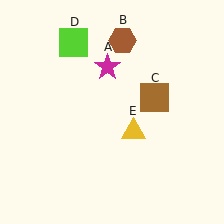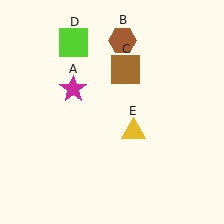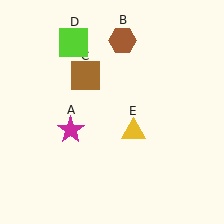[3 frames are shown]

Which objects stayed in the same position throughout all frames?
Brown hexagon (object B) and lime square (object D) and yellow triangle (object E) remained stationary.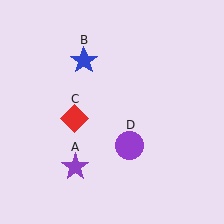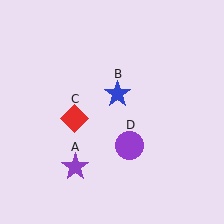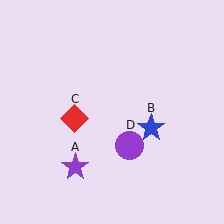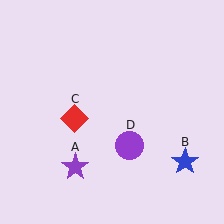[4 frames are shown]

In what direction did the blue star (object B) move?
The blue star (object B) moved down and to the right.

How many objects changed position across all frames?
1 object changed position: blue star (object B).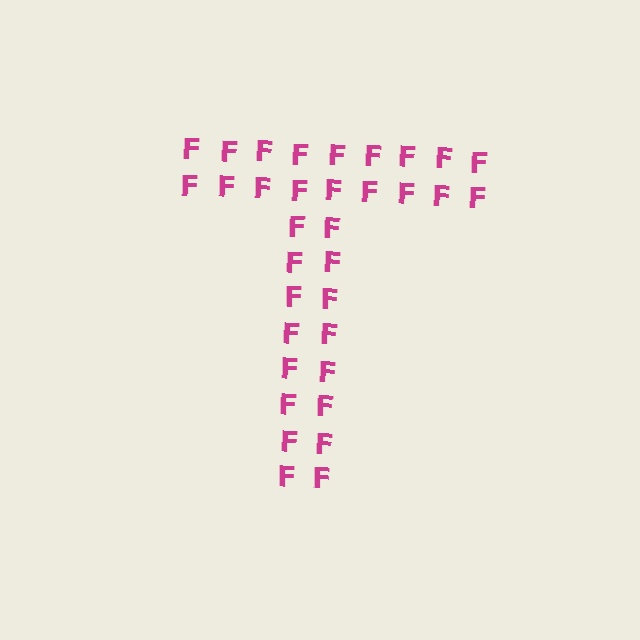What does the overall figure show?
The overall figure shows the letter T.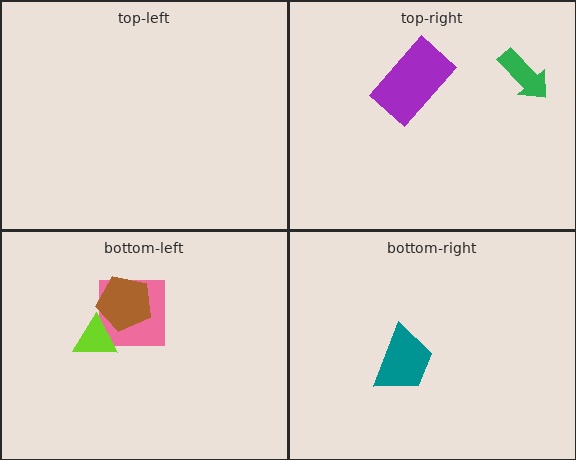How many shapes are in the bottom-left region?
3.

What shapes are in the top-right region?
The green arrow, the purple rectangle.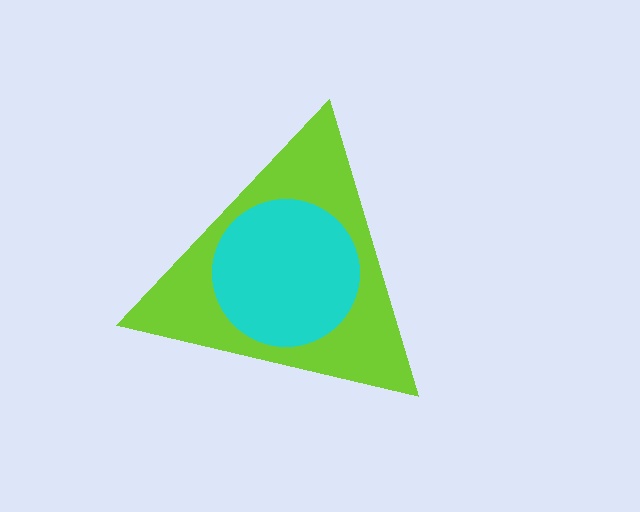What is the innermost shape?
The cyan circle.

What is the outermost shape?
The lime triangle.